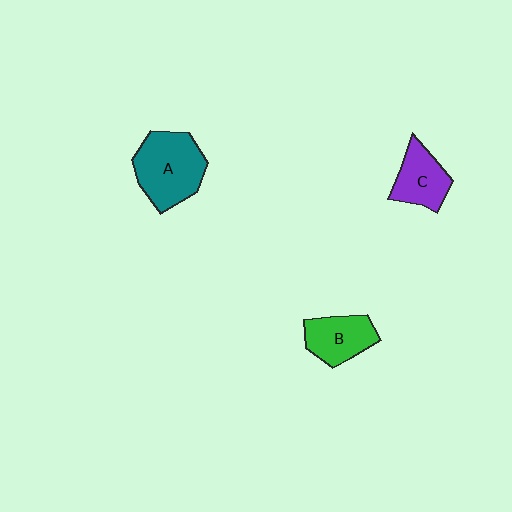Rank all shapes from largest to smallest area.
From largest to smallest: A (teal), B (green), C (purple).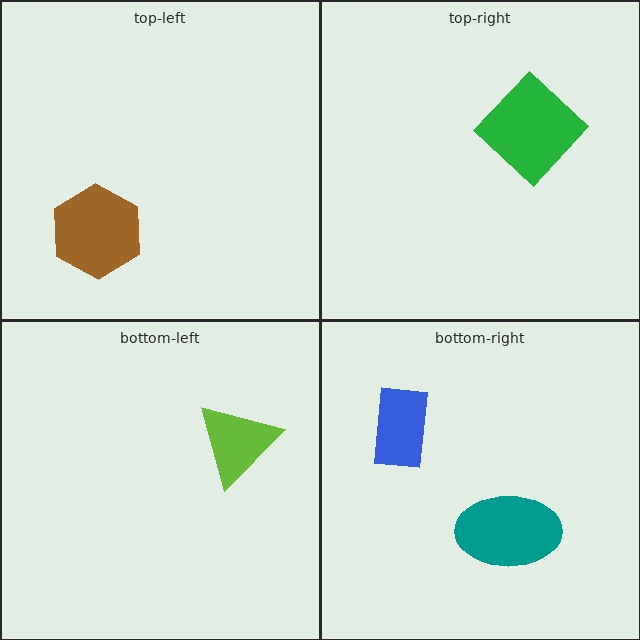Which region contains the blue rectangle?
The bottom-right region.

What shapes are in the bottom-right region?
The teal ellipse, the blue rectangle.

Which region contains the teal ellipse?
The bottom-right region.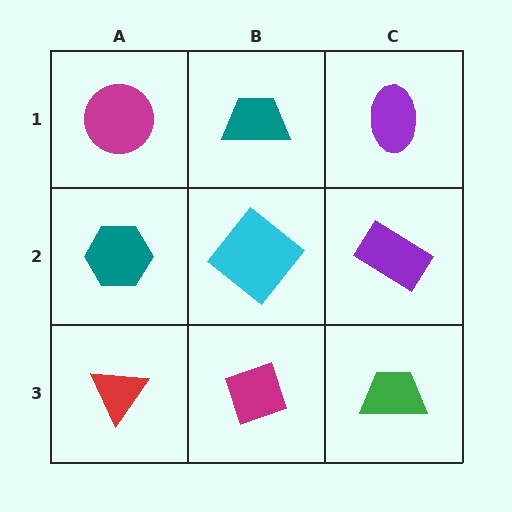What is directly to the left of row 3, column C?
A magenta diamond.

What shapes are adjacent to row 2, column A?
A magenta circle (row 1, column A), a red triangle (row 3, column A), a cyan diamond (row 2, column B).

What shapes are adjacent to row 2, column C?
A purple ellipse (row 1, column C), a green trapezoid (row 3, column C), a cyan diamond (row 2, column B).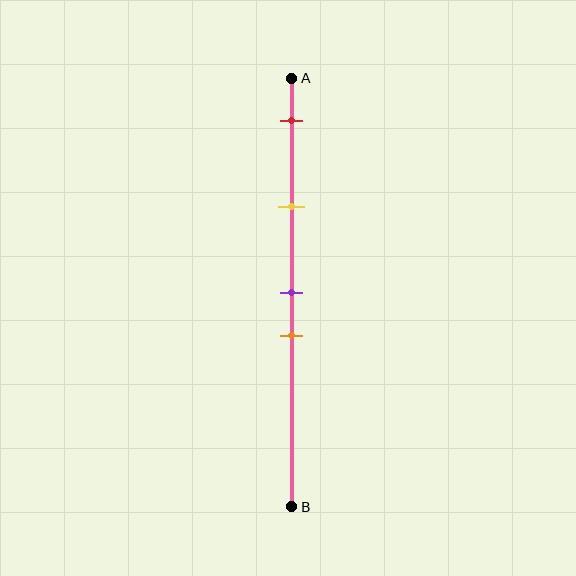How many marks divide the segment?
There are 4 marks dividing the segment.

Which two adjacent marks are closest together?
The purple and orange marks are the closest adjacent pair.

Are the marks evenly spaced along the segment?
No, the marks are not evenly spaced.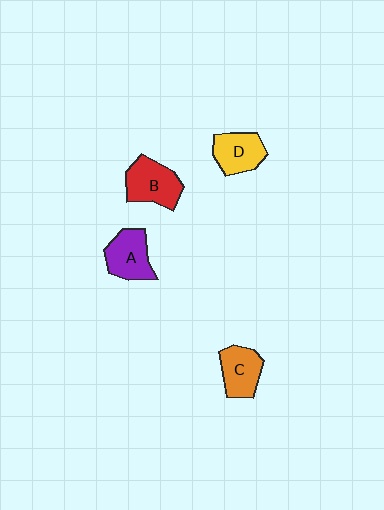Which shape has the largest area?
Shape B (red).